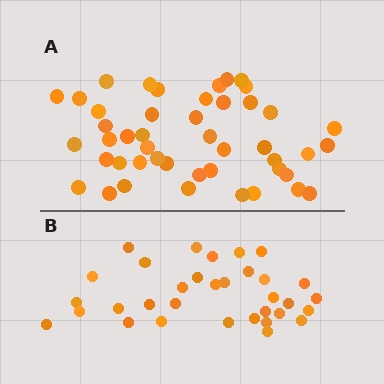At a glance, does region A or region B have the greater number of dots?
Region A (the top region) has more dots.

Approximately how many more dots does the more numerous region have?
Region A has approximately 15 more dots than region B.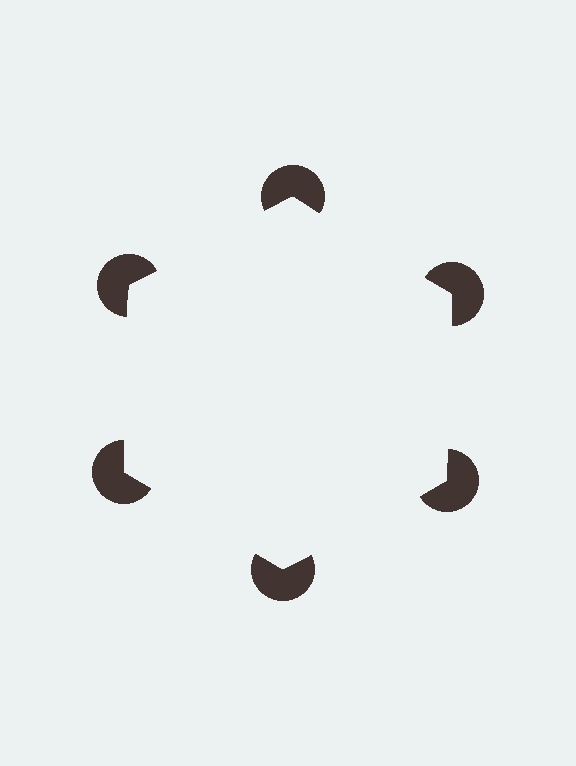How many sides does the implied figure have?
6 sides.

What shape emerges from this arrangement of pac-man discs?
An illusory hexagon — its edges are inferred from the aligned wedge cuts in the pac-man discs, not physically drawn.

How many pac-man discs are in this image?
There are 6 — one at each vertex of the illusory hexagon.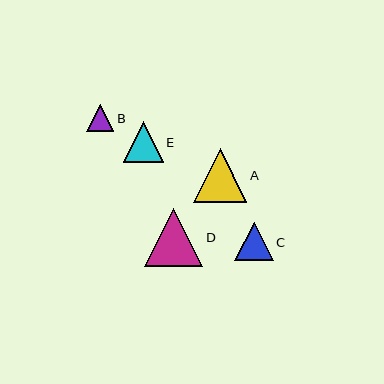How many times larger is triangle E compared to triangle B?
Triangle E is approximately 1.5 times the size of triangle B.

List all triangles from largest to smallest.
From largest to smallest: D, A, E, C, B.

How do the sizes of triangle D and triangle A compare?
Triangle D and triangle A are approximately the same size.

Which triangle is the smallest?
Triangle B is the smallest with a size of approximately 27 pixels.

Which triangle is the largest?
Triangle D is the largest with a size of approximately 58 pixels.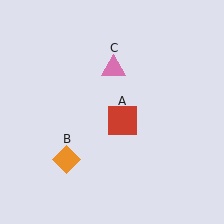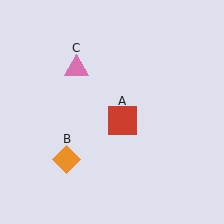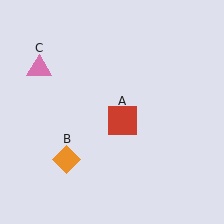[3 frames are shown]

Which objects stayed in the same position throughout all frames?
Red square (object A) and orange diamond (object B) remained stationary.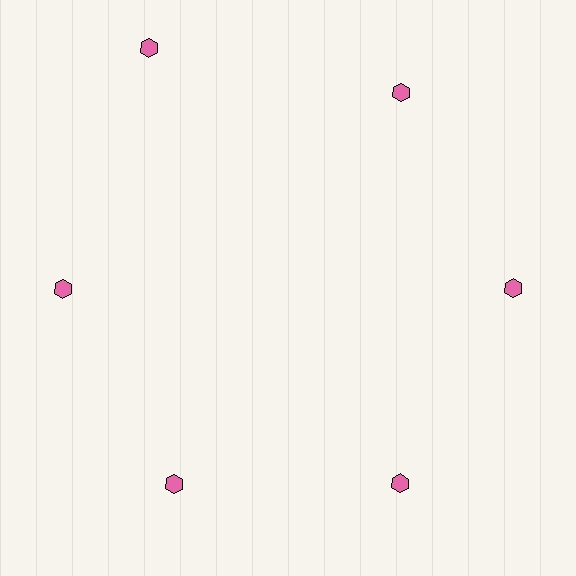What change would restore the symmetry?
The symmetry would be restored by moving it inward, back onto the ring so that all 6 hexagons sit at equal angles and equal distance from the center.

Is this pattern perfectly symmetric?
No. The 6 pink hexagons are arranged in a ring, but one element near the 11 o'clock position is pushed outward from the center, breaking the 6-fold rotational symmetry.